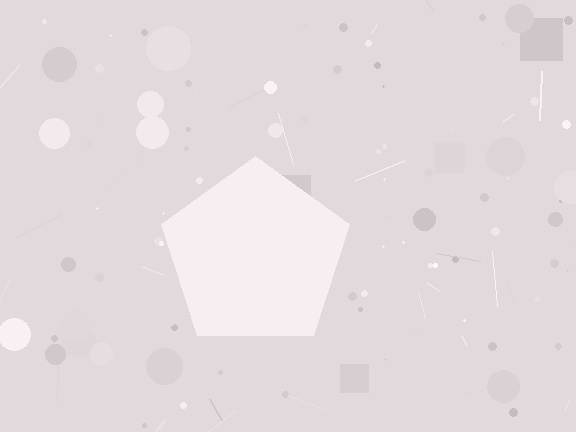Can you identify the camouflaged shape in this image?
The camouflaged shape is a pentagon.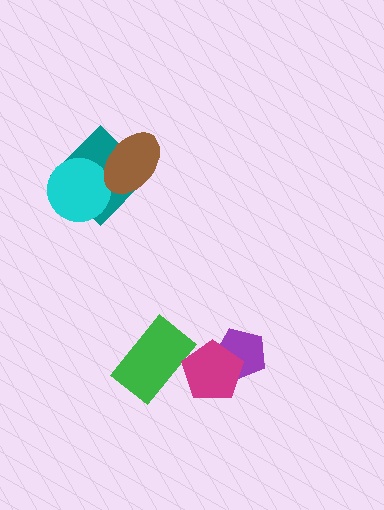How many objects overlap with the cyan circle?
2 objects overlap with the cyan circle.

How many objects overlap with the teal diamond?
2 objects overlap with the teal diamond.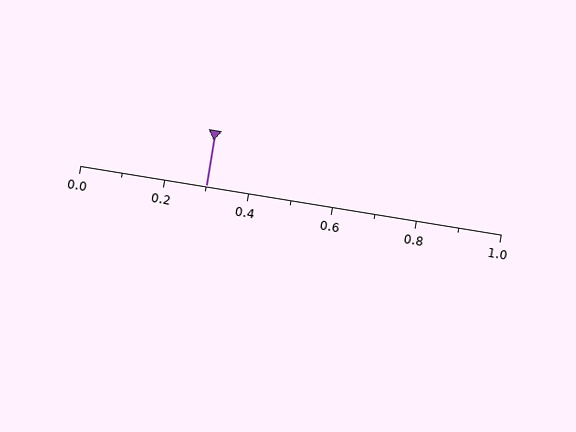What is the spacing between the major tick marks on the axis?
The major ticks are spaced 0.2 apart.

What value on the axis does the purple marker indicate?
The marker indicates approximately 0.3.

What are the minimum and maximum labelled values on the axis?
The axis runs from 0.0 to 1.0.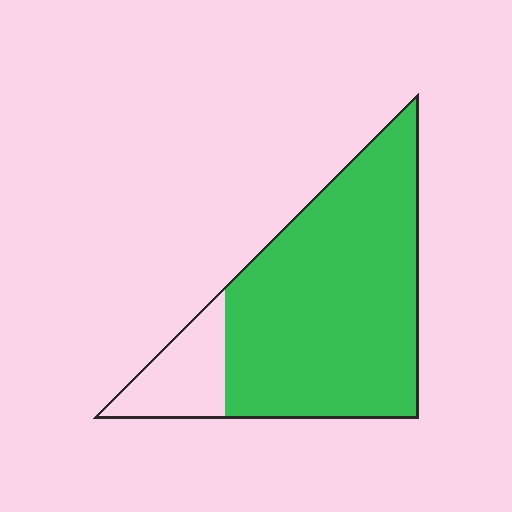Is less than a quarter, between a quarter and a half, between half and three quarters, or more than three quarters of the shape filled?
More than three quarters.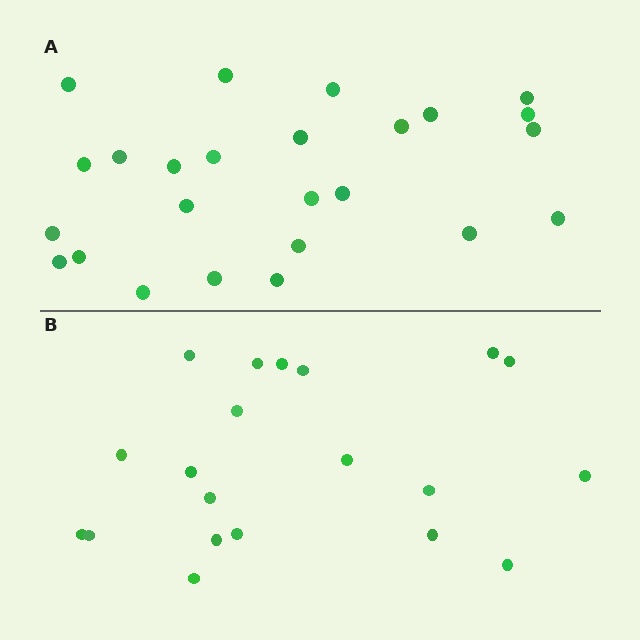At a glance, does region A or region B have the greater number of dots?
Region A (the top region) has more dots.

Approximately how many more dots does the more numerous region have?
Region A has about 5 more dots than region B.